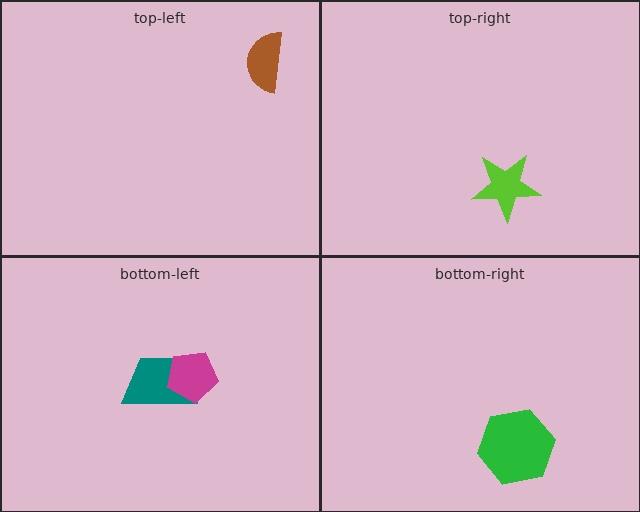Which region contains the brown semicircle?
The top-left region.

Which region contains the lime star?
The top-right region.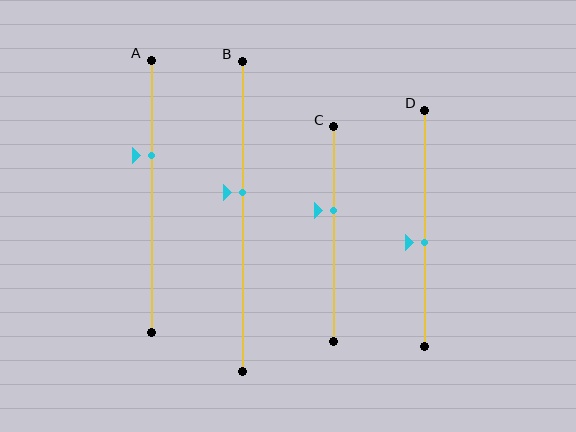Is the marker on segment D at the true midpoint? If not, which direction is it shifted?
No, the marker on segment D is shifted downward by about 6% of the segment length.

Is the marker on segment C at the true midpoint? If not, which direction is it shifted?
No, the marker on segment C is shifted upward by about 11% of the segment length.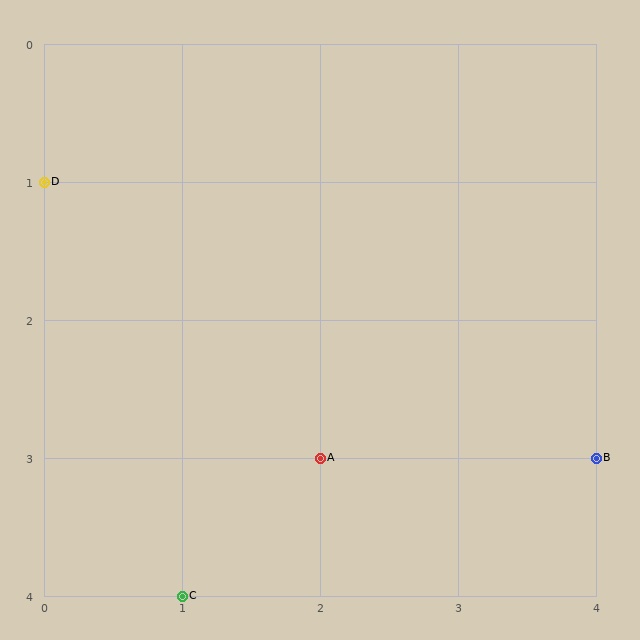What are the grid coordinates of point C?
Point C is at grid coordinates (1, 4).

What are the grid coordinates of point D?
Point D is at grid coordinates (0, 1).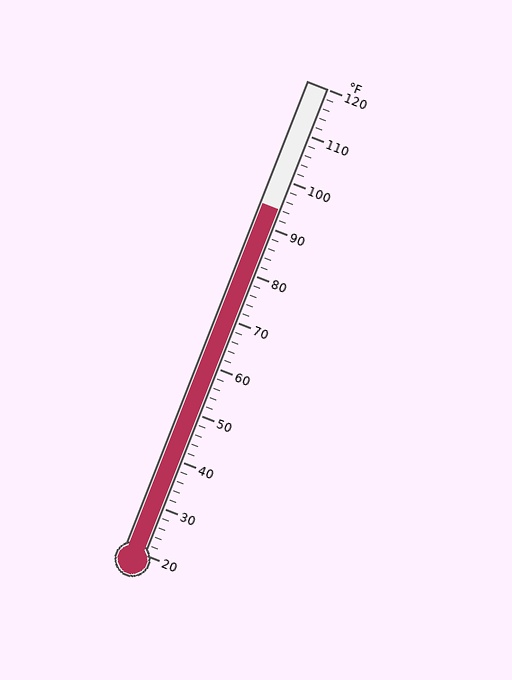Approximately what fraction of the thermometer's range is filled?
The thermometer is filled to approximately 75% of its range.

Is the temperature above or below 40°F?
The temperature is above 40°F.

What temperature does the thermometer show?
The thermometer shows approximately 94°F.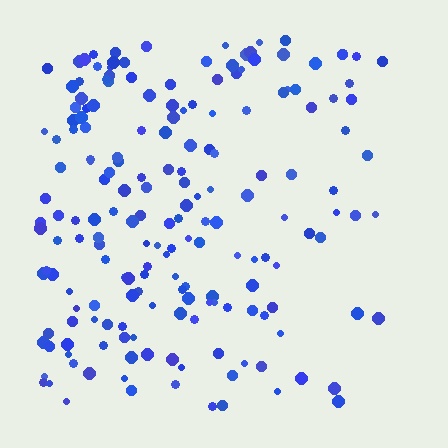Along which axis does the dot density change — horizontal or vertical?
Horizontal.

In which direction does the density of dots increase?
From right to left, with the left side densest.